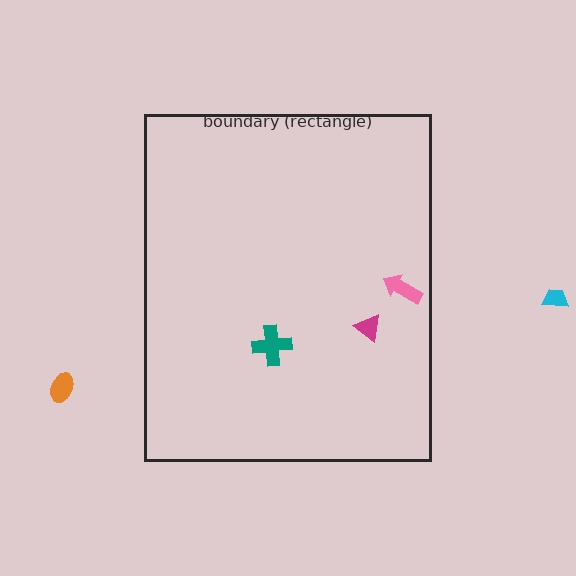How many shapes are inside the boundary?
3 inside, 2 outside.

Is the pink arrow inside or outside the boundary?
Inside.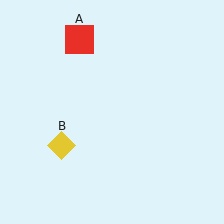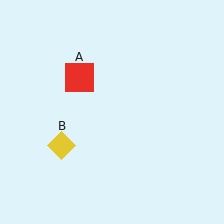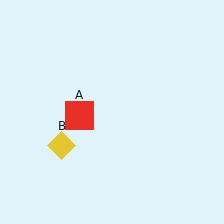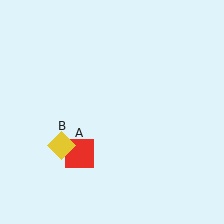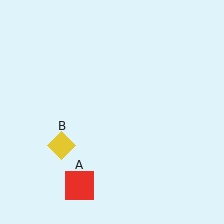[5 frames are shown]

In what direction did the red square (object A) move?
The red square (object A) moved down.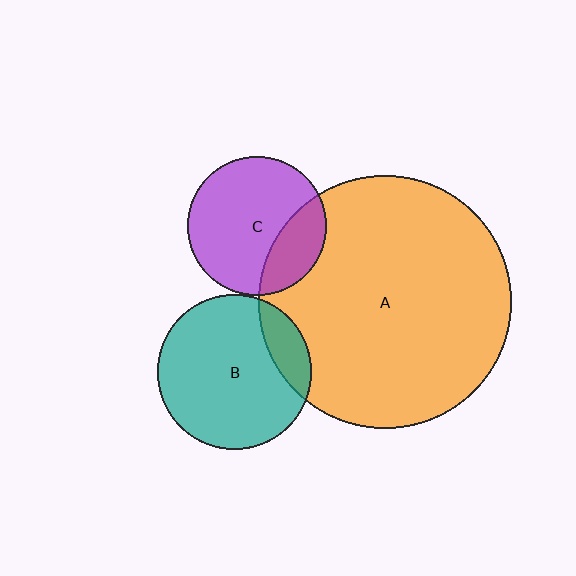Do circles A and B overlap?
Yes.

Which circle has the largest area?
Circle A (orange).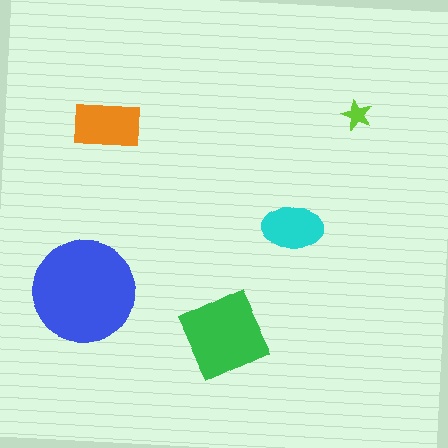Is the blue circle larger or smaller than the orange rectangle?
Larger.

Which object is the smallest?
The lime star.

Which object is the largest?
The blue circle.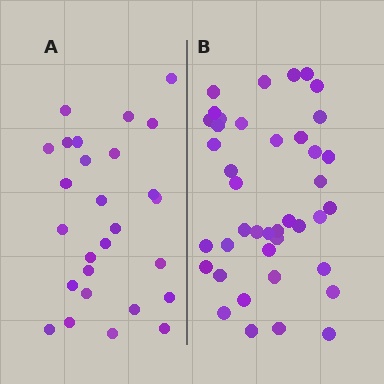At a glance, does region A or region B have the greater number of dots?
Region B (the right region) has more dots.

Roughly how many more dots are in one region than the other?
Region B has approximately 15 more dots than region A.